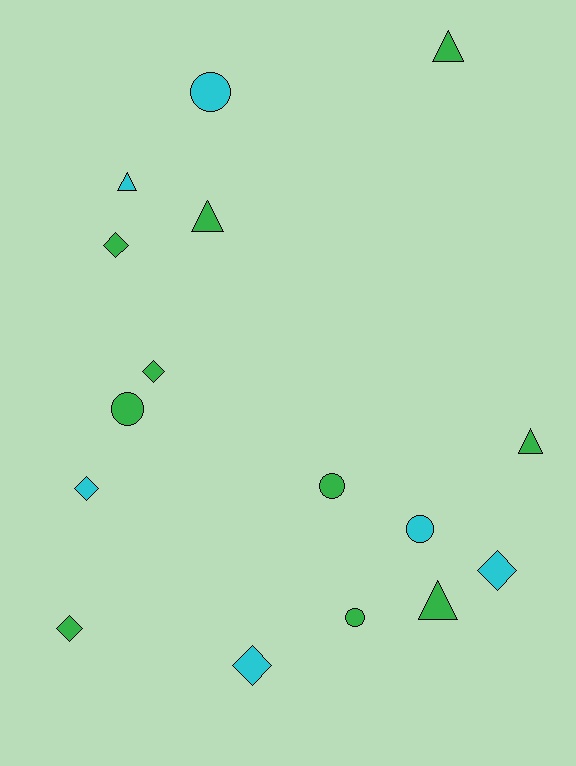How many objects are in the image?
There are 16 objects.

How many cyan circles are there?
There are 2 cyan circles.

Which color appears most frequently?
Green, with 10 objects.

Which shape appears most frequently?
Diamond, with 6 objects.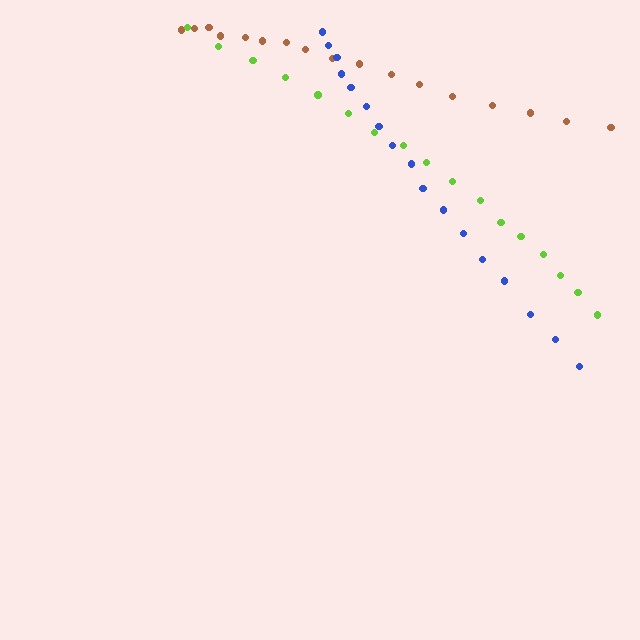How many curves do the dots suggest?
There are 3 distinct paths.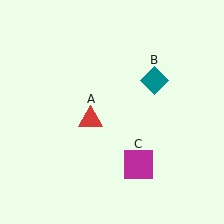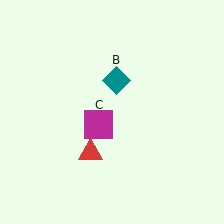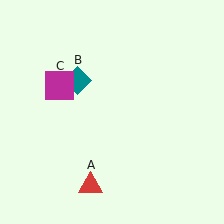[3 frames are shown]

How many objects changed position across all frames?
3 objects changed position: red triangle (object A), teal diamond (object B), magenta square (object C).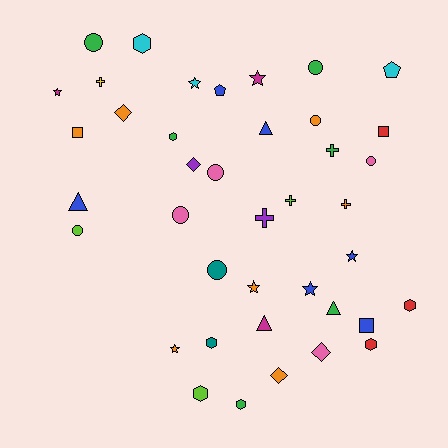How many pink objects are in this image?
There are 4 pink objects.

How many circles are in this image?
There are 8 circles.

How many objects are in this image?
There are 40 objects.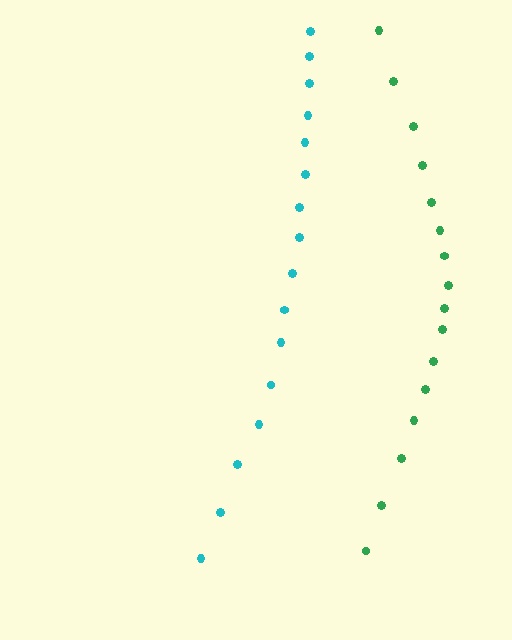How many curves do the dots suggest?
There are 2 distinct paths.